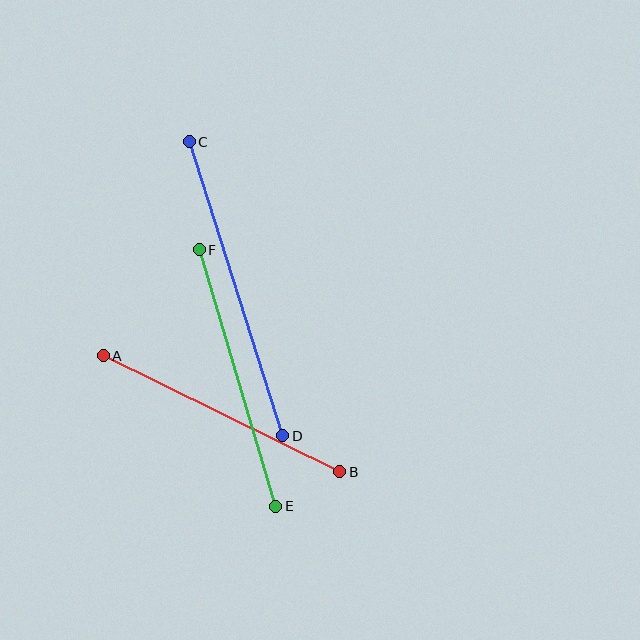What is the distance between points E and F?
The distance is approximately 268 pixels.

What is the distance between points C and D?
The distance is approximately 308 pixels.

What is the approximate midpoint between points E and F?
The midpoint is at approximately (238, 378) pixels.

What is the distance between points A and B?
The distance is approximately 263 pixels.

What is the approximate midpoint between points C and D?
The midpoint is at approximately (236, 289) pixels.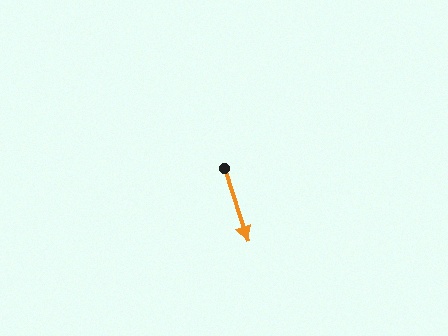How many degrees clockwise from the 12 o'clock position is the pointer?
Approximately 162 degrees.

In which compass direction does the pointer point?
South.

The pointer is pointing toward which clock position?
Roughly 5 o'clock.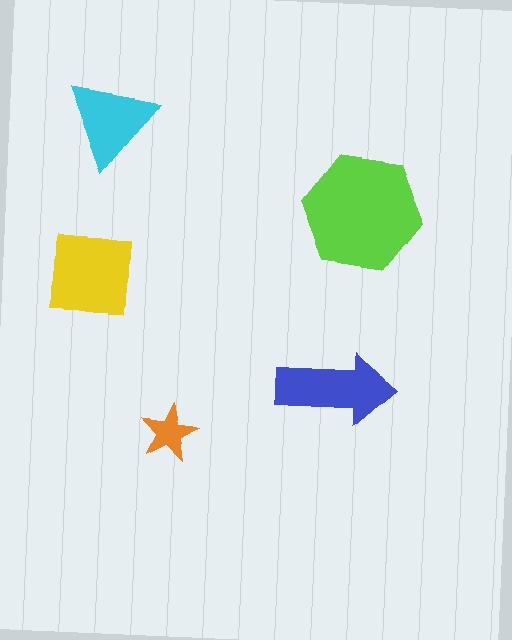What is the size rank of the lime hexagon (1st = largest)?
1st.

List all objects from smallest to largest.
The orange star, the cyan triangle, the blue arrow, the yellow square, the lime hexagon.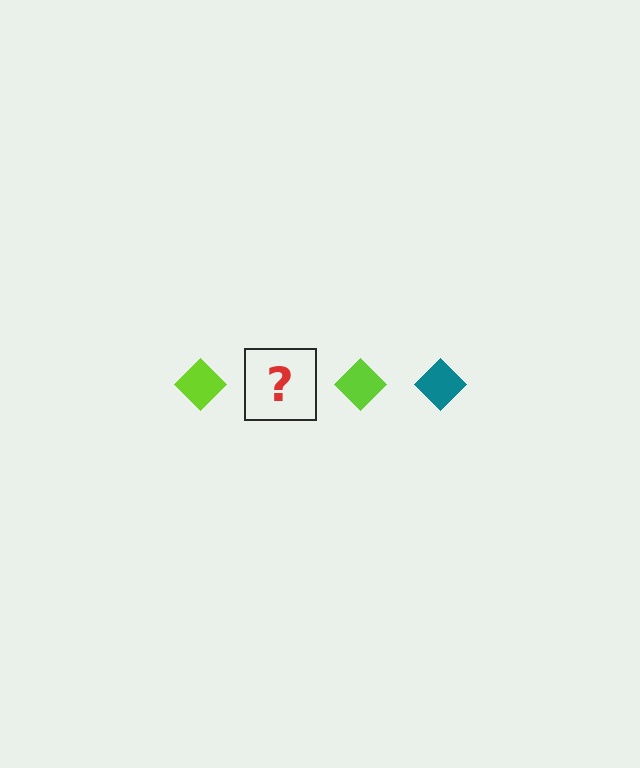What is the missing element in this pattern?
The missing element is a teal diamond.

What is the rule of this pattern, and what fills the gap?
The rule is that the pattern cycles through lime, teal diamonds. The gap should be filled with a teal diamond.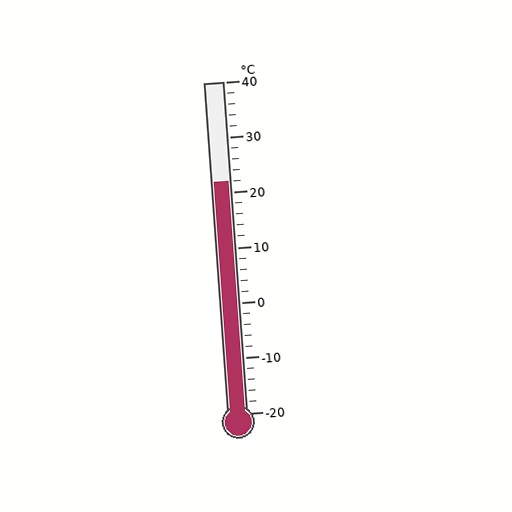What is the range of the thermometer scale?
The thermometer scale ranges from -20°C to 40°C.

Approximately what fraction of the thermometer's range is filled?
The thermometer is filled to approximately 70% of its range.